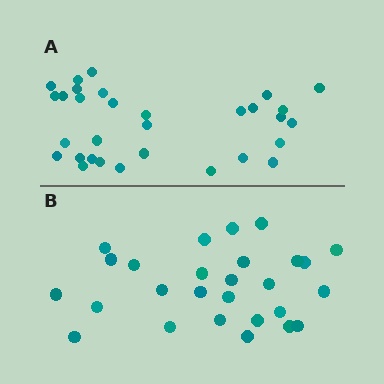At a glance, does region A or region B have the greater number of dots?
Region A (the top region) has more dots.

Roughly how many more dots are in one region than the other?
Region A has about 4 more dots than region B.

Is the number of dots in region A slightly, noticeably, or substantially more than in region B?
Region A has only slightly more — the two regions are fairly close. The ratio is roughly 1.1 to 1.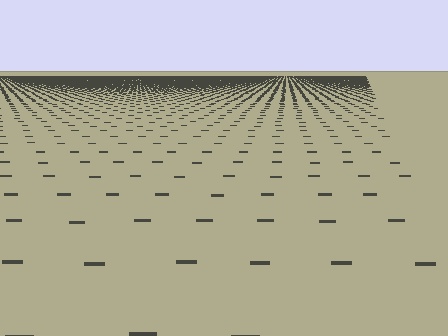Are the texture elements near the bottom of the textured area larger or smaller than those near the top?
Larger. Near the bottom, elements are closer to the viewer and appear at a bigger on-screen size.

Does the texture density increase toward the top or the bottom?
Density increases toward the top.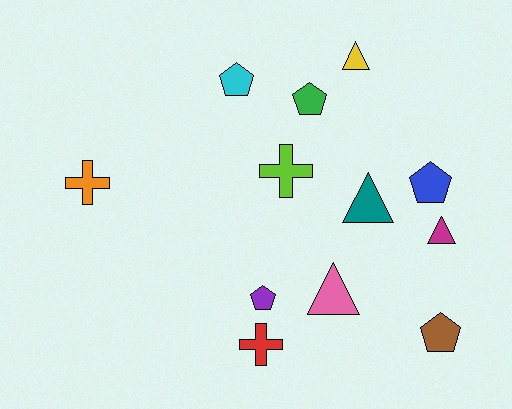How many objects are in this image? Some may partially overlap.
There are 12 objects.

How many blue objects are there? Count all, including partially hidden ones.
There is 1 blue object.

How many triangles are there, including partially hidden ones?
There are 4 triangles.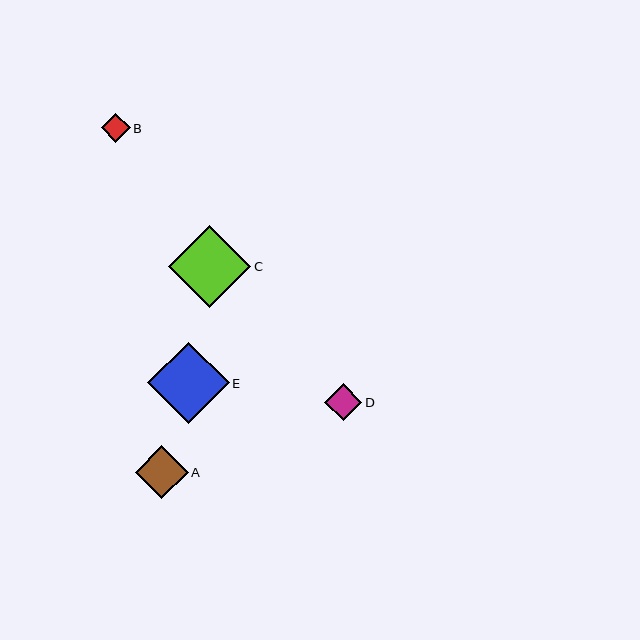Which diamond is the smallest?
Diamond B is the smallest with a size of approximately 29 pixels.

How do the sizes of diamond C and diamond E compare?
Diamond C and diamond E are approximately the same size.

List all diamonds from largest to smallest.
From largest to smallest: C, E, A, D, B.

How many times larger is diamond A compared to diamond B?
Diamond A is approximately 1.9 times the size of diamond B.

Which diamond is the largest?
Diamond C is the largest with a size of approximately 82 pixels.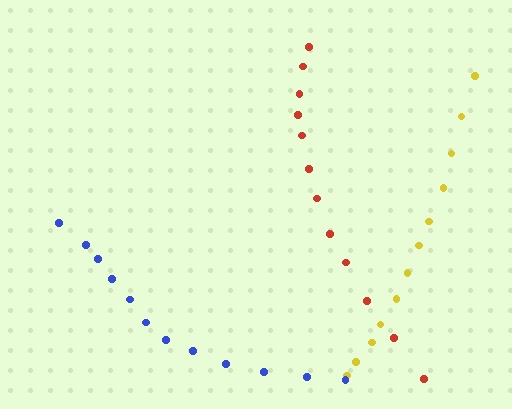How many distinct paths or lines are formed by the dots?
There are 3 distinct paths.